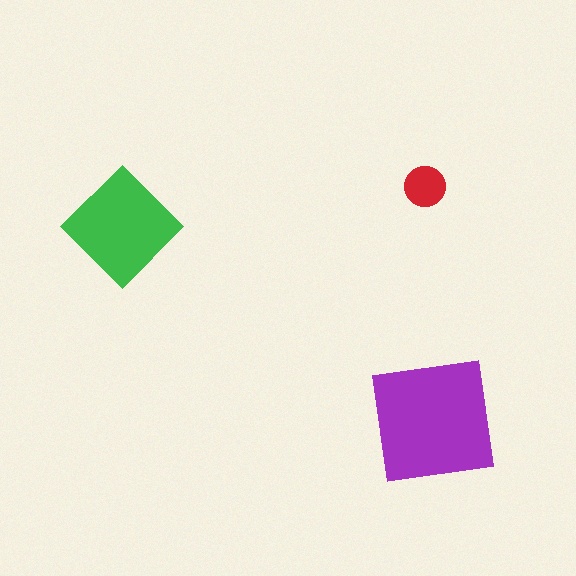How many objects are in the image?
There are 3 objects in the image.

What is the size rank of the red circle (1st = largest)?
3rd.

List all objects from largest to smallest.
The purple square, the green diamond, the red circle.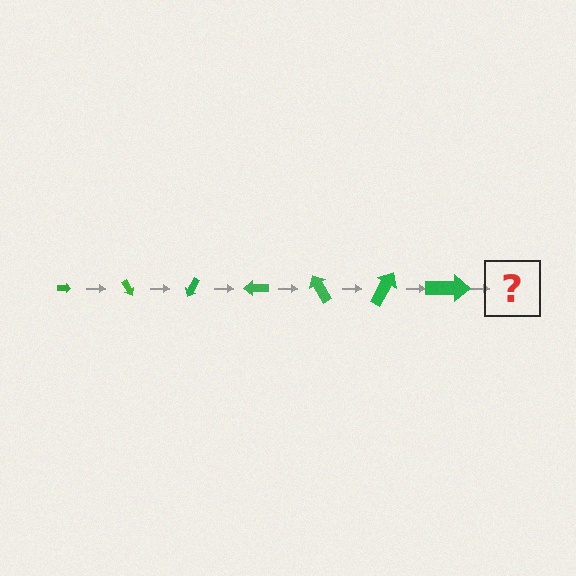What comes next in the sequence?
The next element should be an arrow, larger than the previous one and rotated 420 degrees from the start.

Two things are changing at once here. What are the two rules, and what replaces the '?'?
The two rules are that the arrow grows larger each step and it rotates 60 degrees each step. The '?' should be an arrow, larger than the previous one and rotated 420 degrees from the start.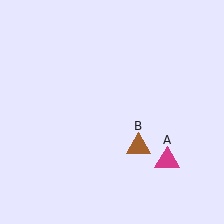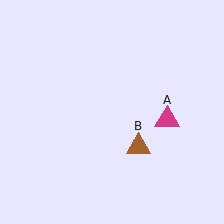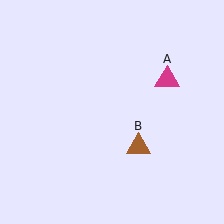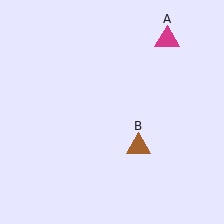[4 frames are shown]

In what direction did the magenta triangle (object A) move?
The magenta triangle (object A) moved up.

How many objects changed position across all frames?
1 object changed position: magenta triangle (object A).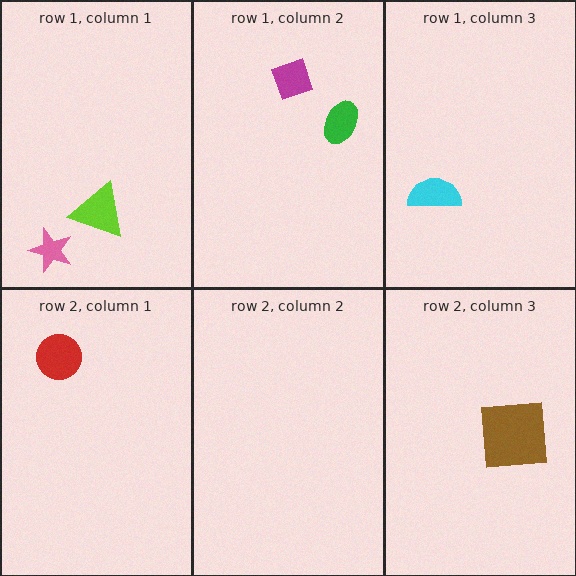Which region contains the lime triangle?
The row 1, column 1 region.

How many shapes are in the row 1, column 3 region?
1.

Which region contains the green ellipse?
The row 1, column 2 region.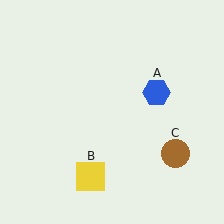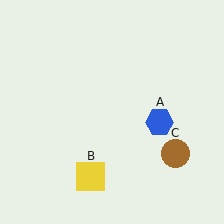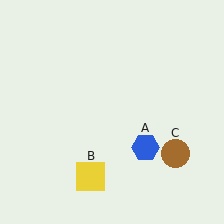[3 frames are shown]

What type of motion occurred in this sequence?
The blue hexagon (object A) rotated clockwise around the center of the scene.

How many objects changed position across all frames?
1 object changed position: blue hexagon (object A).